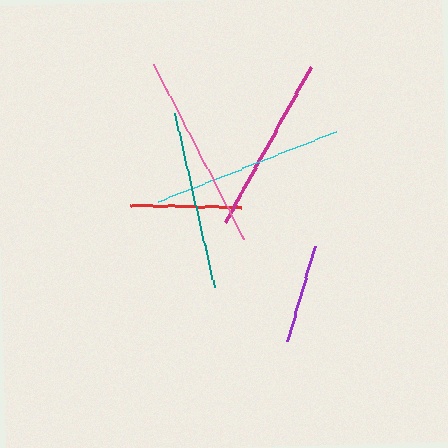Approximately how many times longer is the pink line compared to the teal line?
The pink line is approximately 1.1 times the length of the teal line.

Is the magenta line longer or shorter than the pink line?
The pink line is longer than the magenta line.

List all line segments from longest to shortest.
From longest to shortest: pink, cyan, teal, magenta, red, purple.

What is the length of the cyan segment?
The cyan segment is approximately 191 pixels long.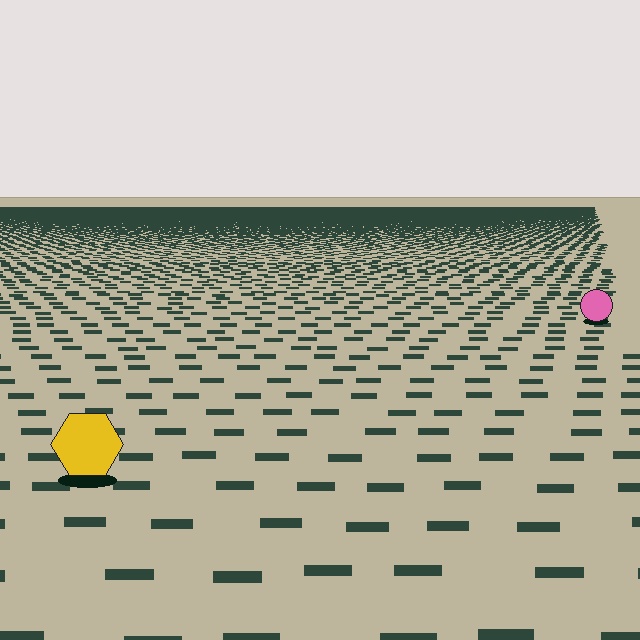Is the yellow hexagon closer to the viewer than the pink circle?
Yes. The yellow hexagon is closer — you can tell from the texture gradient: the ground texture is coarser near it.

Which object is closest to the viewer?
The yellow hexagon is closest. The texture marks near it are larger and more spread out.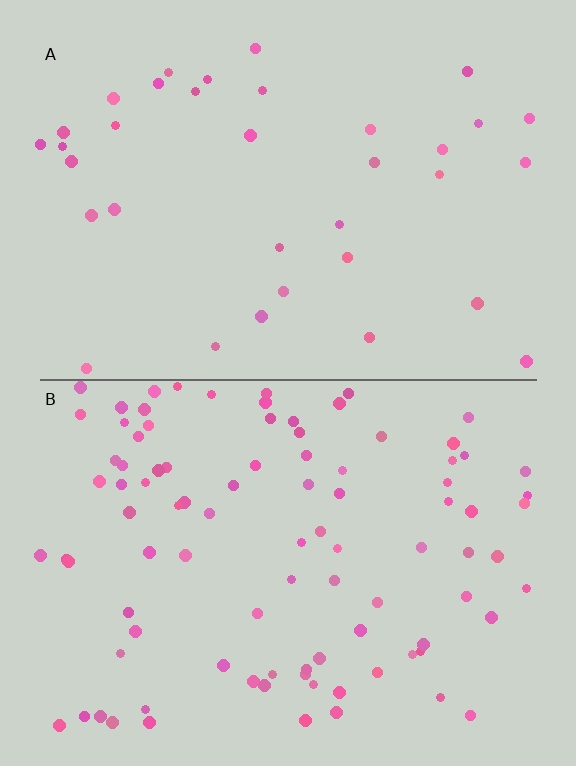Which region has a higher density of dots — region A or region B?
B (the bottom).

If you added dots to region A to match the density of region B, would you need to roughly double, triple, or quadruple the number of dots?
Approximately triple.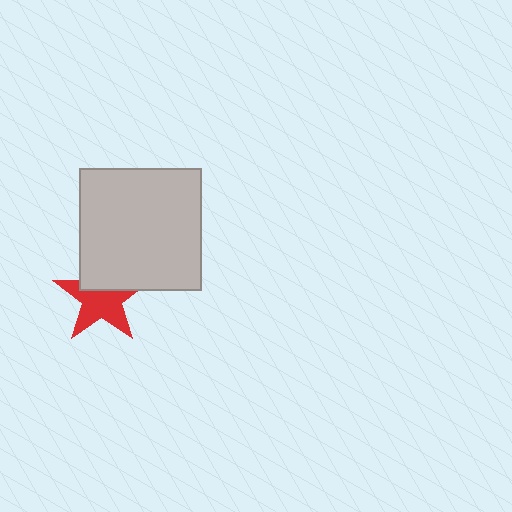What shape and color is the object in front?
The object in front is a light gray square.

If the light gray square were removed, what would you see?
You would see the complete red star.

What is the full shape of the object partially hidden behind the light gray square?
The partially hidden object is a red star.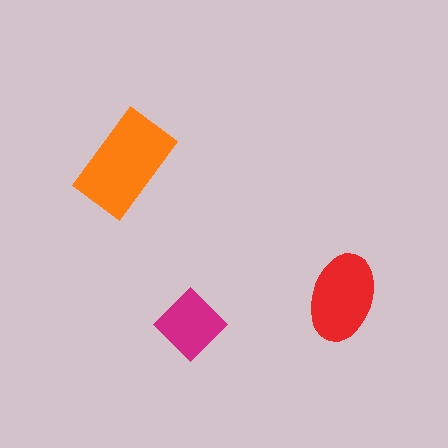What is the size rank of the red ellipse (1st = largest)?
2nd.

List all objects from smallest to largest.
The magenta diamond, the red ellipse, the orange rectangle.